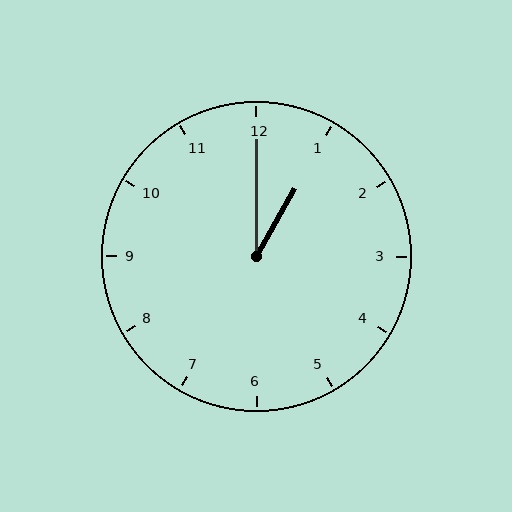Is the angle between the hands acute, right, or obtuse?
It is acute.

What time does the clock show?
1:00.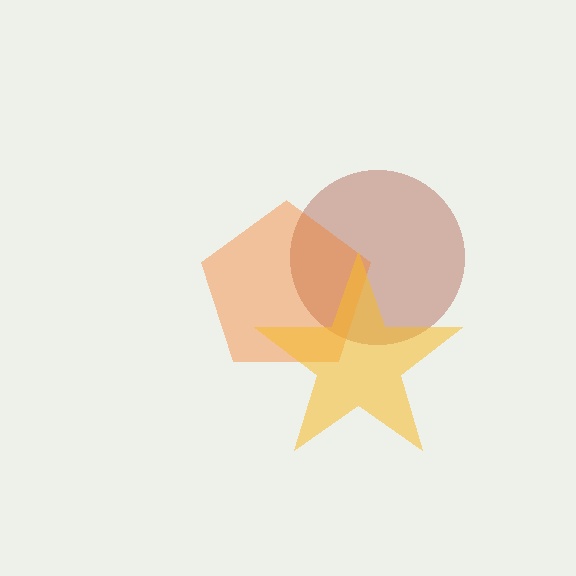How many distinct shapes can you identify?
There are 3 distinct shapes: a brown circle, an orange pentagon, a yellow star.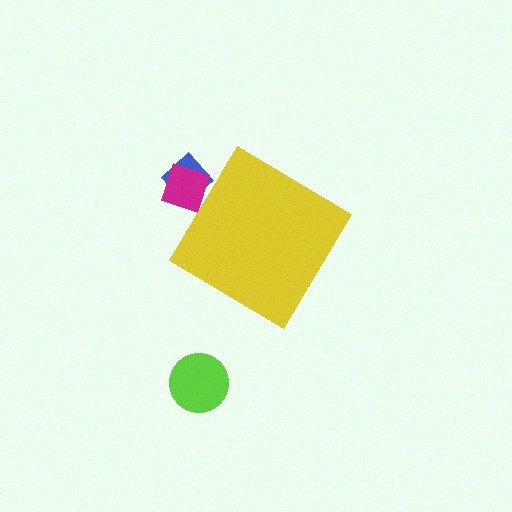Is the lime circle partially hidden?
No, the lime circle is fully visible.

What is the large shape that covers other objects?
A yellow diamond.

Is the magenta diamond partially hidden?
Yes, the magenta diamond is partially hidden behind the yellow diamond.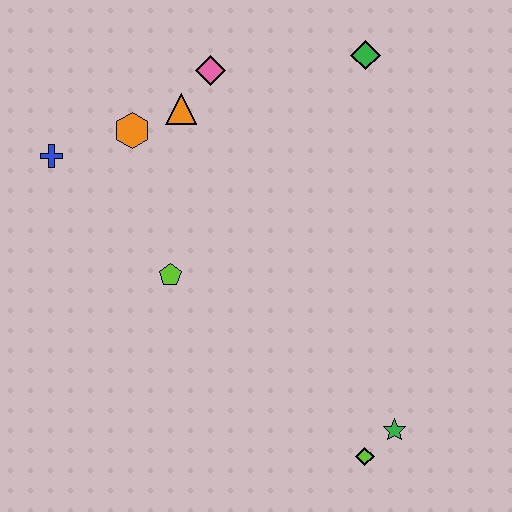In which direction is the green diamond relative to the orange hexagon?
The green diamond is to the right of the orange hexagon.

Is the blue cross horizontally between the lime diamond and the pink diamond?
No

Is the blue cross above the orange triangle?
No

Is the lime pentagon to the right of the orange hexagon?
Yes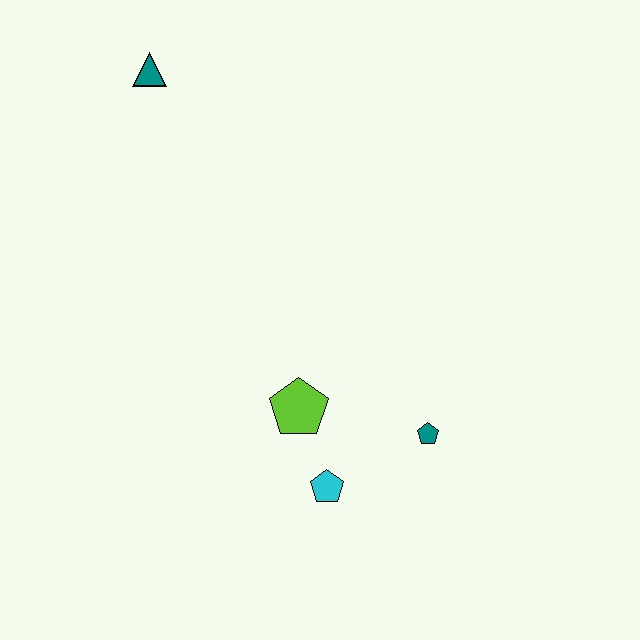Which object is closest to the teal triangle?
The lime pentagon is closest to the teal triangle.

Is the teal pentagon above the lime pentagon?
No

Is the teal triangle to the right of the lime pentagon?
No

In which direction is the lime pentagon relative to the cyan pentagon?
The lime pentagon is above the cyan pentagon.